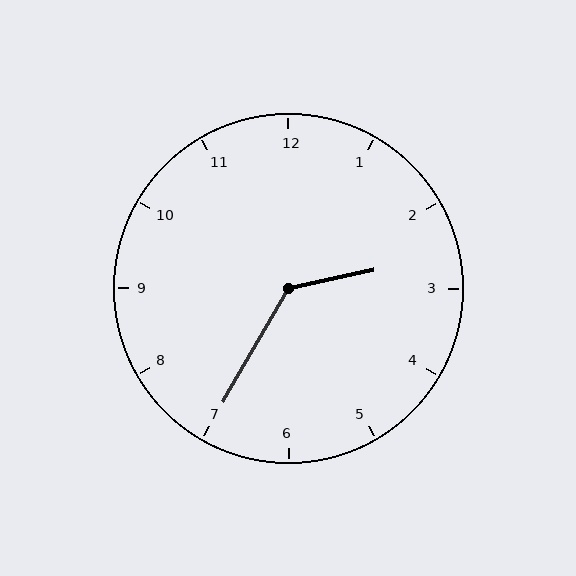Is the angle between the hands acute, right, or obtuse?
It is obtuse.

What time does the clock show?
2:35.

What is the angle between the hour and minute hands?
Approximately 132 degrees.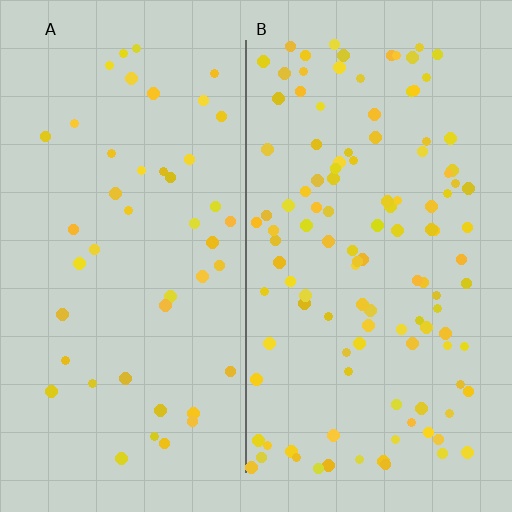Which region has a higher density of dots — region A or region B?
B (the right).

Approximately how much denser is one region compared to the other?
Approximately 2.5× — region B over region A.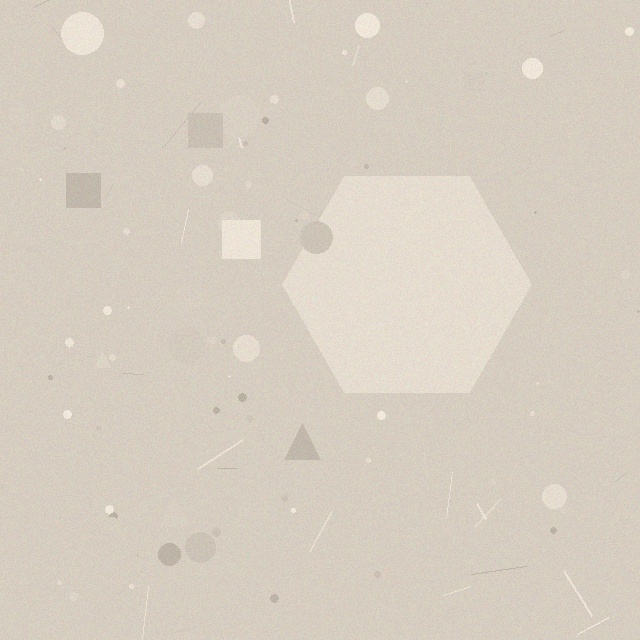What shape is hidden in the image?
A hexagon is hidden in the image.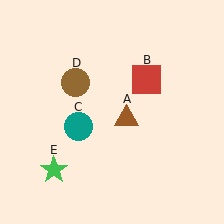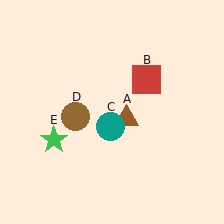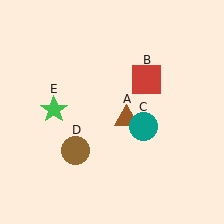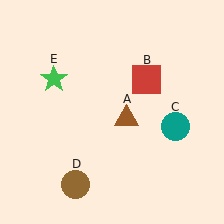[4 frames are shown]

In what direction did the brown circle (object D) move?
The brown circle (object D) moved down.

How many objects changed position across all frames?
3 objects changed position: teal circle (object C), brown circle (object D), green star (object E).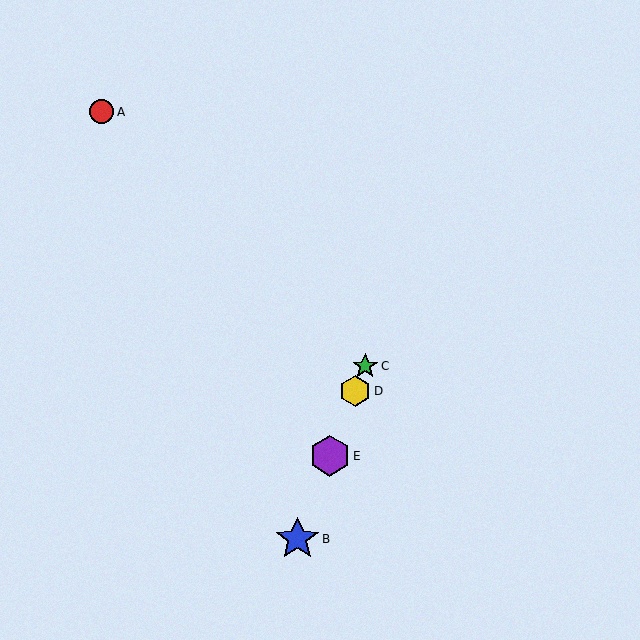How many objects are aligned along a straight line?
4 objects (B, C, D, E) are aligned along a straight line.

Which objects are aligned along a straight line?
Objects B, C, D, E are aligned along a straight line.